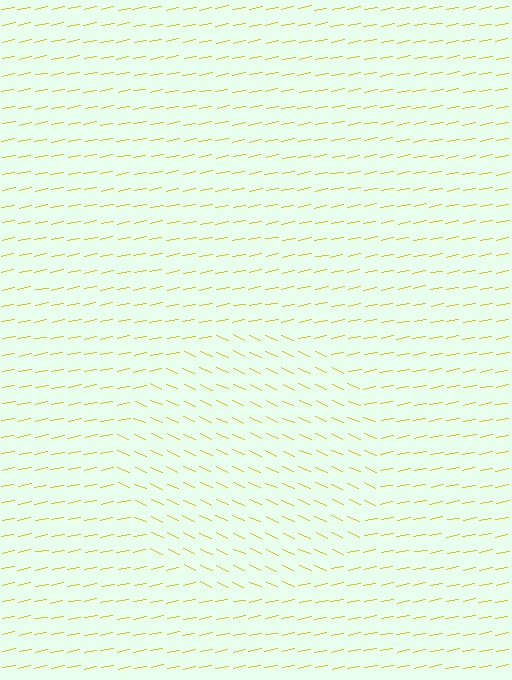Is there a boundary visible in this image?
Yes, there is a texture boundary formed by a change in line orientation.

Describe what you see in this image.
The image is filled with small yellow line segments. A circle region in the image has lines oriented differently from the surrounding lines, creating a visible texture boundary.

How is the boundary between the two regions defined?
The boundary is defined purely by a change in line orientation (approximately 35 degrees difference). All lines are the same color and thickness.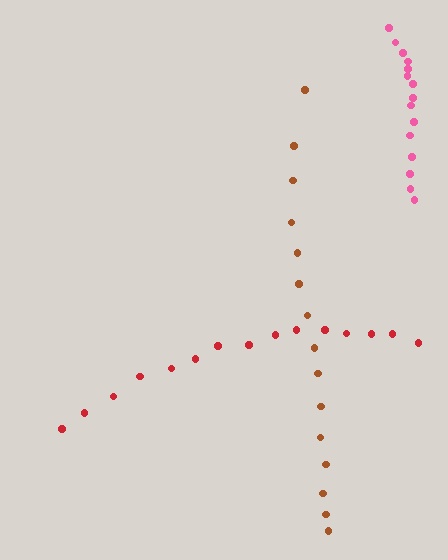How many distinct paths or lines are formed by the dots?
There are 3 distinct paths.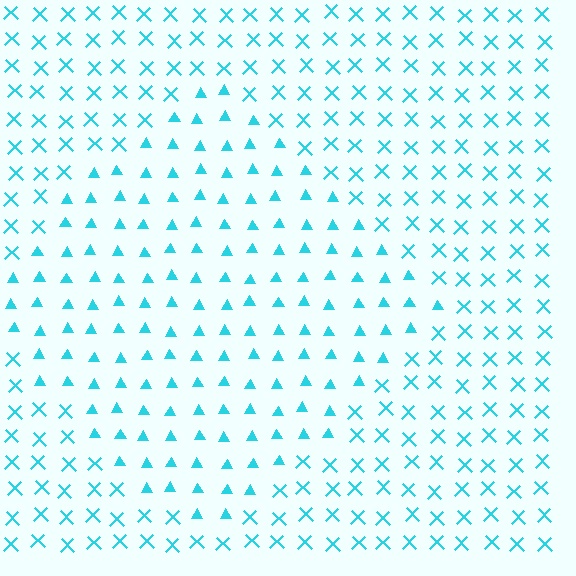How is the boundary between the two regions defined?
The boundary is defined by a change in element shape: triangles inside vs. X marks outside. All elements share the same color and spacing.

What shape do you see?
I see a diamond.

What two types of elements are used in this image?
The image uses triangles inside the diamond region and X marks outside it.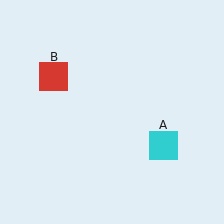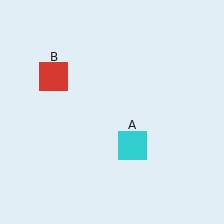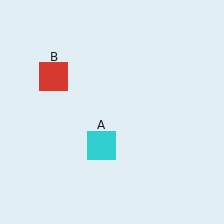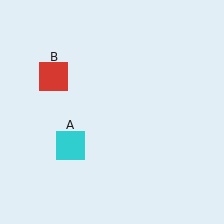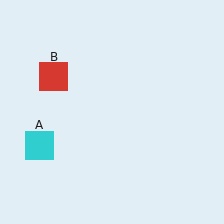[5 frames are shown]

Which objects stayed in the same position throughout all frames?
Red square (object B) remained stationary.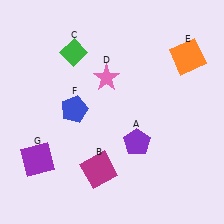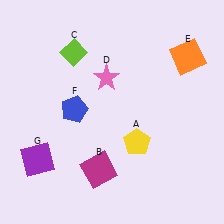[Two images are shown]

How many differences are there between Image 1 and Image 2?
There are 2 differences between the two images.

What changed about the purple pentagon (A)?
In Image 1, A is purple. In Image 2, it changed to yellow.